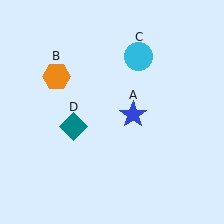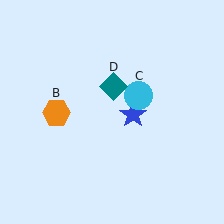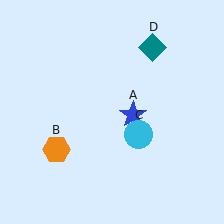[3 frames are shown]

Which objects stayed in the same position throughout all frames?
Blue star (object A) remained stationary.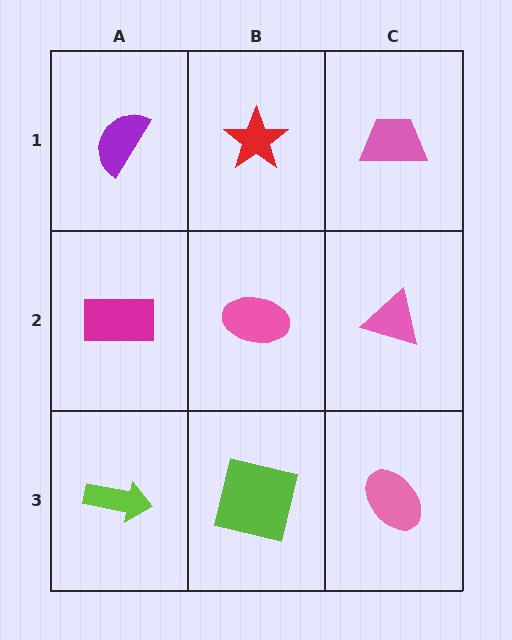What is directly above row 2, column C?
A pink trapezoid.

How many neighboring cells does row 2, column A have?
3.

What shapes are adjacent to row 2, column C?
A pink trapezoid (row 1, column C), a pink ellipse (row 3, column C), a pink ellipse (row 2, column B).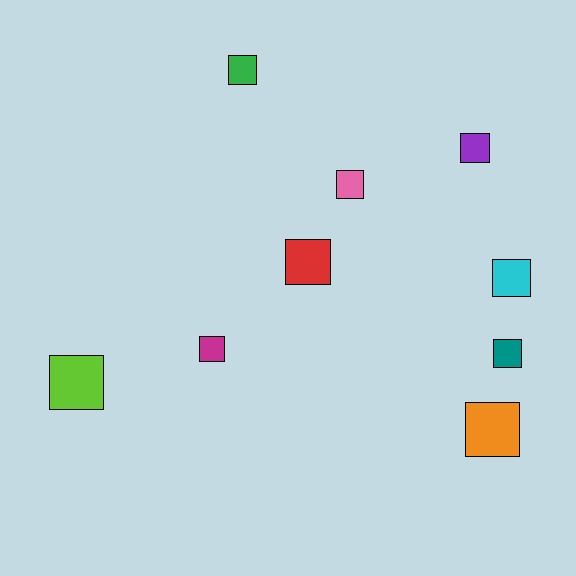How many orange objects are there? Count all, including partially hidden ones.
There is 1 orange object.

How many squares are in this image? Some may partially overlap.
There are 9 squares.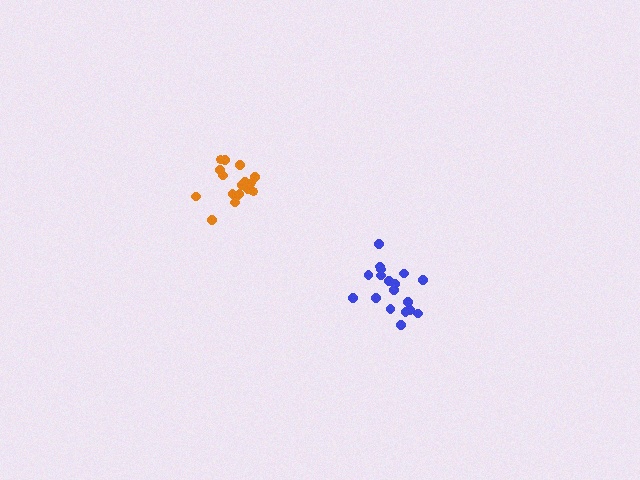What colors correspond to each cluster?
The clusters are colored: orange, blue.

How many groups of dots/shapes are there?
There are 2 groups.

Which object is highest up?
The orange cluster is topmost.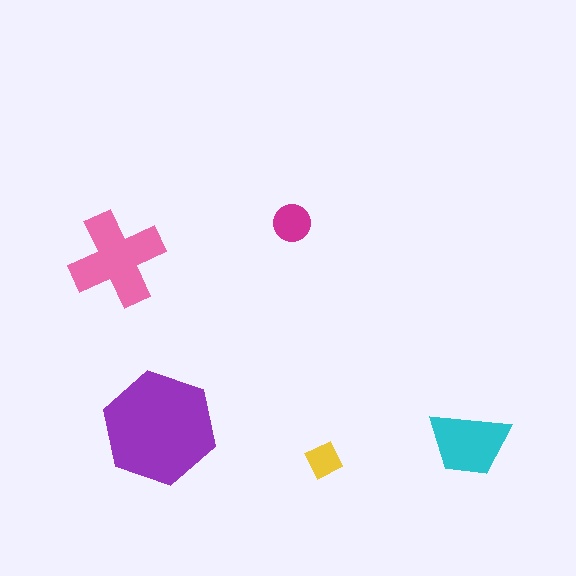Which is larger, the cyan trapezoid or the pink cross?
The pink cross.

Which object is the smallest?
The yellow diamond.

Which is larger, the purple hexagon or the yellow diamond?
The purple hexagon.